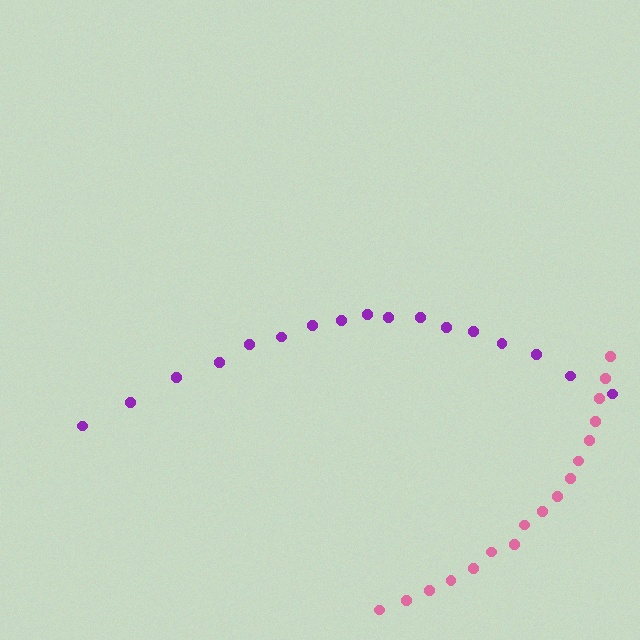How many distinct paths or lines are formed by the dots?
There are 2 distinct paths.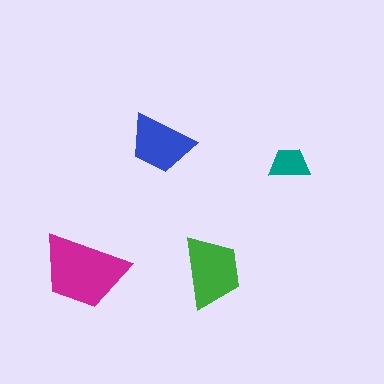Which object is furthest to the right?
The teal trapezoid is rightmost.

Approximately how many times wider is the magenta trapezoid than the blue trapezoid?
About 1.5 times wider.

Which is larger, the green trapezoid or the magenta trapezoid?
The magenta one.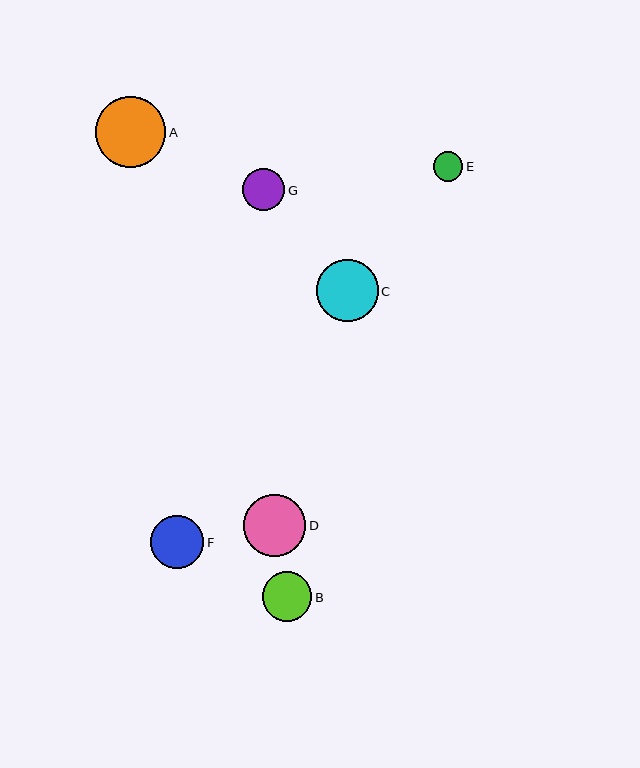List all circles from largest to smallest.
From largest to smallest: A, D, C, F, B, G, E.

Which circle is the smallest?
Circle E is the smallest with a size of approximately 30 pixels.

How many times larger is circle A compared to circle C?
Circle A is approximately 1.2 times the size of circle C.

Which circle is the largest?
Circle A is the largest with a size of approximately 71 pixels.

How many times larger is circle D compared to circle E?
Circle D is approximately 2.1 times the size of circle E.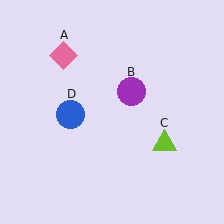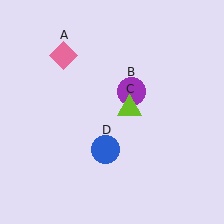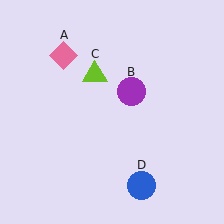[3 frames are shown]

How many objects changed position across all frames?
2 objects changed position: lime triangle (object C), blue circle (object D).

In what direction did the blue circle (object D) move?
The blue circle (object D) moved down and to the right.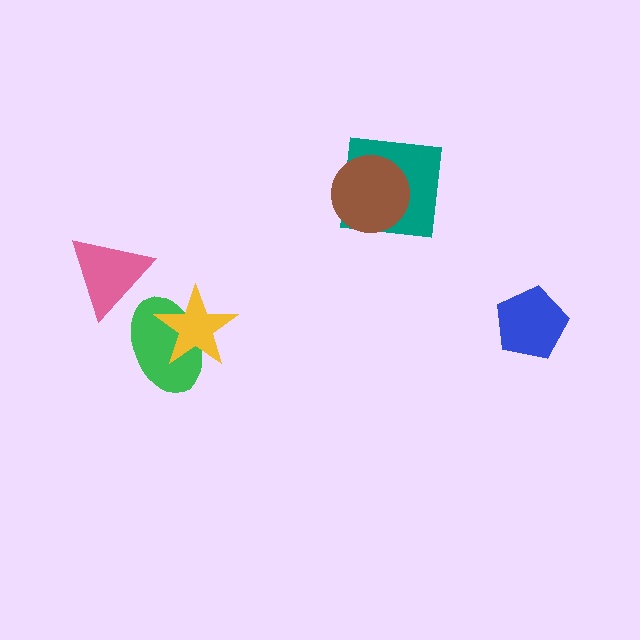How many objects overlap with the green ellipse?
1 object overlaps with the green ellipse.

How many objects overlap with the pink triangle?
0 objects overlap with the pink triangle.